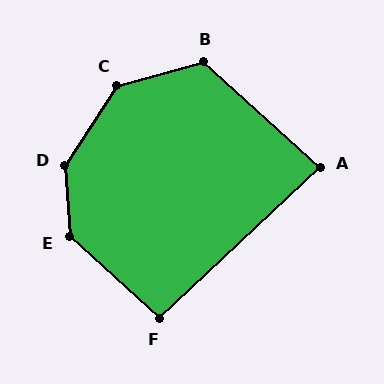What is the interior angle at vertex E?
Approximately 136 degrees (obtuse).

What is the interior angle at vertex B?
Approximately 123 degrees (obtuse).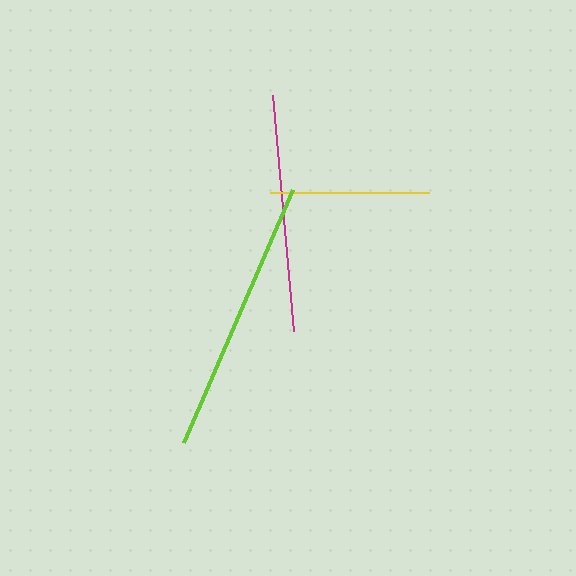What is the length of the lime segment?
The lime segment is approximately 275 pixels long.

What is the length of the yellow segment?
The yellow segment is approximately 158 pixels long.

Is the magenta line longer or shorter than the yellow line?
The magenta line is longer than the yellow line.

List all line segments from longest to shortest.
From longest to shortest: lime, magenta, yellow.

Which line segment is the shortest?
The yellow line is the shortest at approximately 158 pixels.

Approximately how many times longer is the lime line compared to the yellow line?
The lime line is approximately 1.7 times the length of the yellow line.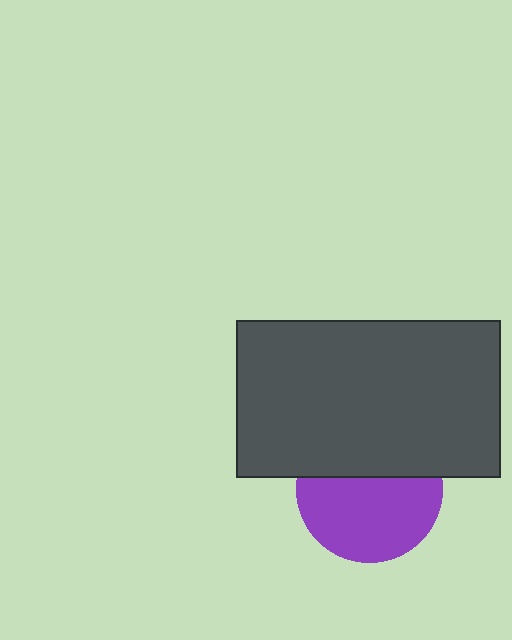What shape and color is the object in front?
The object in front is a dark gray rectangle.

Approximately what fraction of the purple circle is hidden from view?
Roughly 40% of the purple circle is hidden behind the dark gray rectangle.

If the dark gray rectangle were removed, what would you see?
You would see the complete purple circle.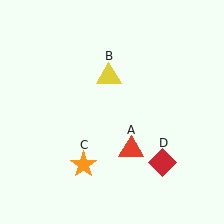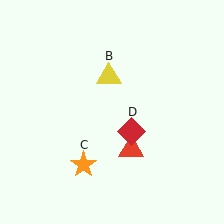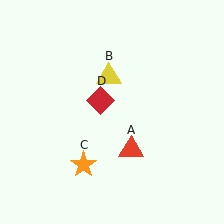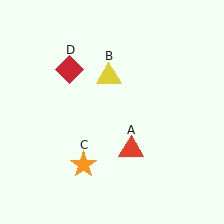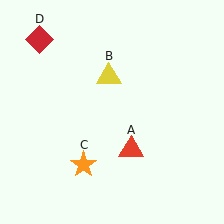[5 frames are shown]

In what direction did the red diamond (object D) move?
The red diamond (object D) moved up and to the left.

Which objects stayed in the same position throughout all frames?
Red triangle (object A) and yellow triangle (object B) and orange star (object C) remained stationary.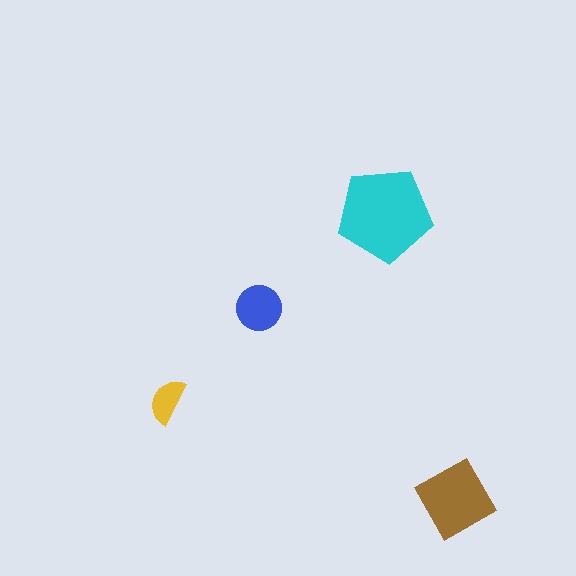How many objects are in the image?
There are 4 objects in the image.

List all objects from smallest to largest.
The yellow semicircle, the blue circle, the brown square, the cyan pentagon.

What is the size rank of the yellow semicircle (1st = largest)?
4th.